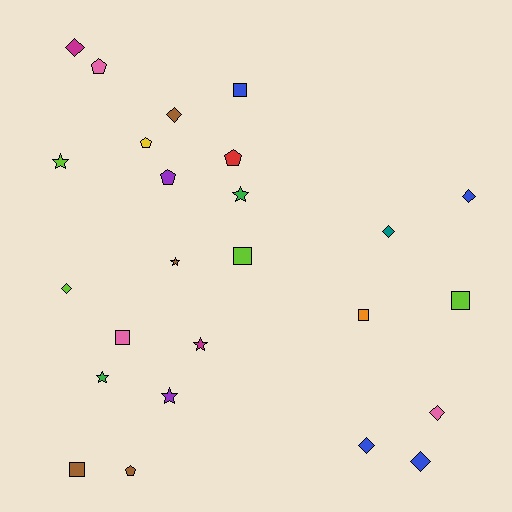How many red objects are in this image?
There is 1 red object.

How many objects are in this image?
There are 25 objects.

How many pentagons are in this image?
There are 5 pentagons.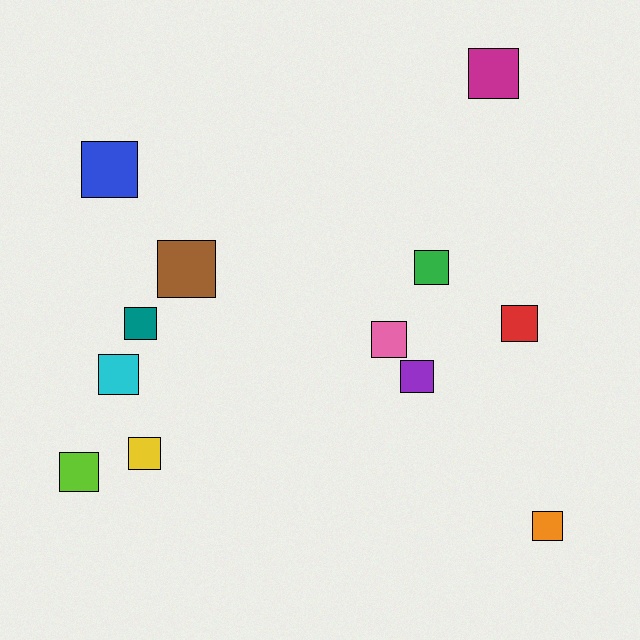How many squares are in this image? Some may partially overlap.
There are 12 squares.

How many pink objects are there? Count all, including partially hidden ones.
There is 1 pink object.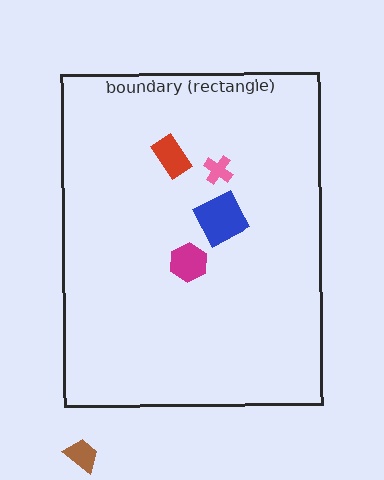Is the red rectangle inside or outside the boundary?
Inside.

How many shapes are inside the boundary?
4 inside, 1 outside.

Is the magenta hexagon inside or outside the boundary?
Inside.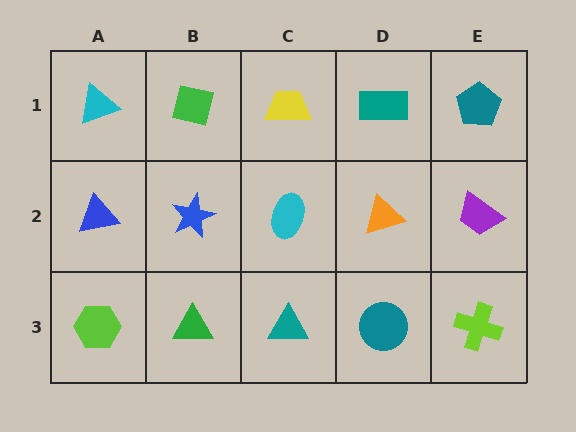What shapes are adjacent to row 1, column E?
A purple trapezoid (row 2, column E), a teal rectangle (row 1, column D).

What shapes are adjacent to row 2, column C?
A yellow trapezoid (row 1, column C), a teal triangle (row 3, column C), a blue star (row 2, column B), an orange triangle (row 2, column D).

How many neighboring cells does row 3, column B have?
3.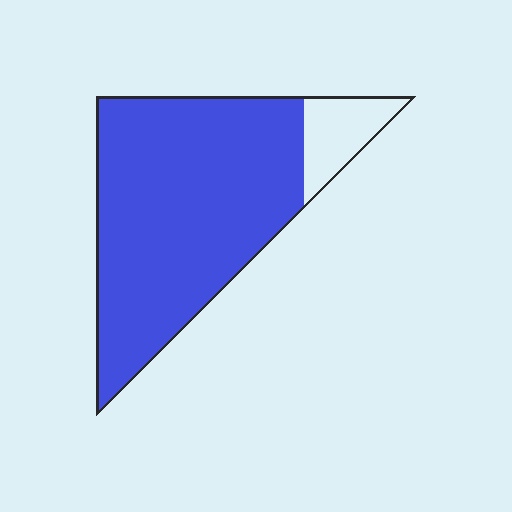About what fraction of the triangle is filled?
About seven eighths (7/8).